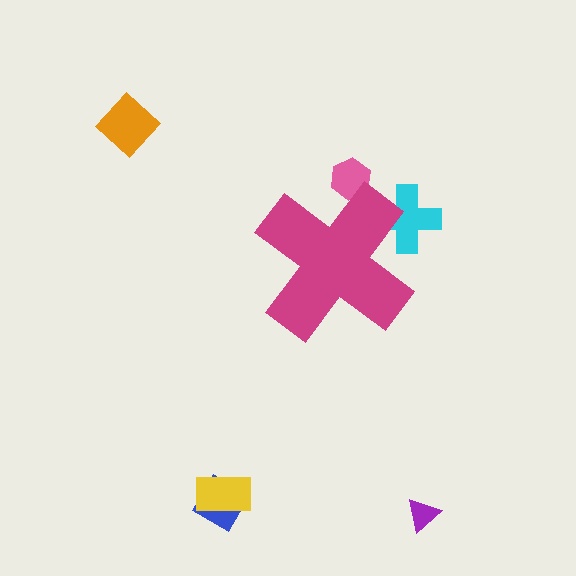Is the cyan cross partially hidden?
Yes, the cyan cross is partially hidden behind the magenta cross.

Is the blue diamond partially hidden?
No, the blue diamond is fully visible.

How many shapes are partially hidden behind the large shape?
2 shapes are partially hidden.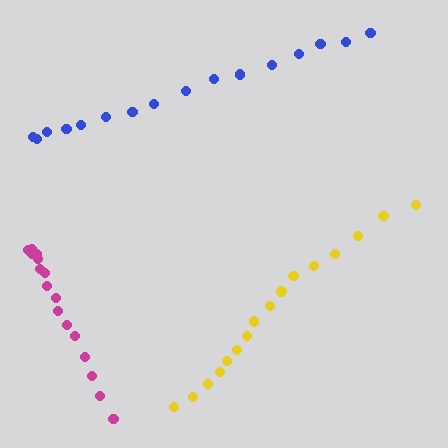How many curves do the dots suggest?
There are 3 distinct paths.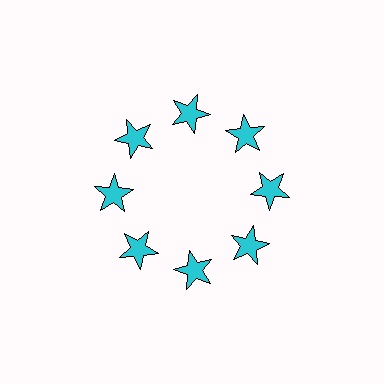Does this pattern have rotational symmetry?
Yes, this pattern has 8-fold rotational symmetry. It looks the same after rotating 45 degrees around the center.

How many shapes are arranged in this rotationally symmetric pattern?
There are 8 shapes, arranged in 8 groups of 1.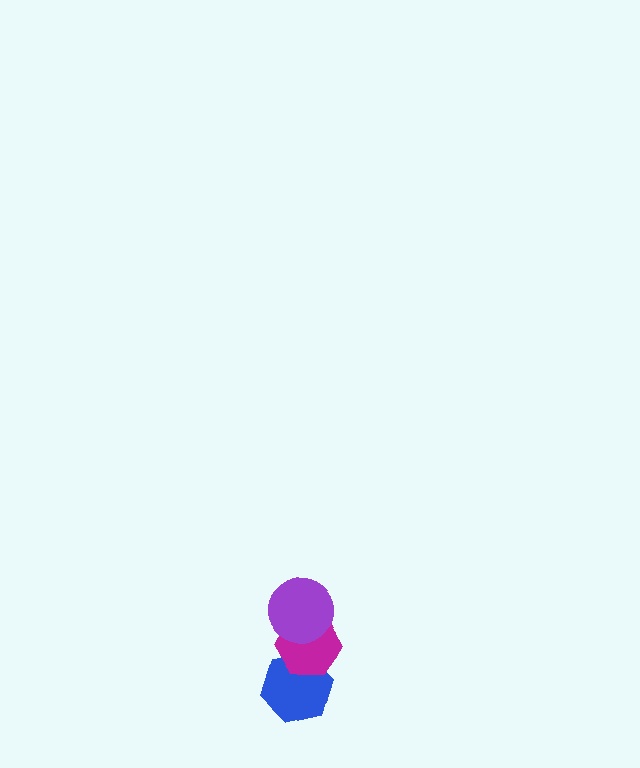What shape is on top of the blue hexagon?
The magenta hexagon is on top of the blue hexagon.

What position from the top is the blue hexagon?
The blue hexagon is 3rd from the top.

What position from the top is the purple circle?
The purple circle is 1st from the top.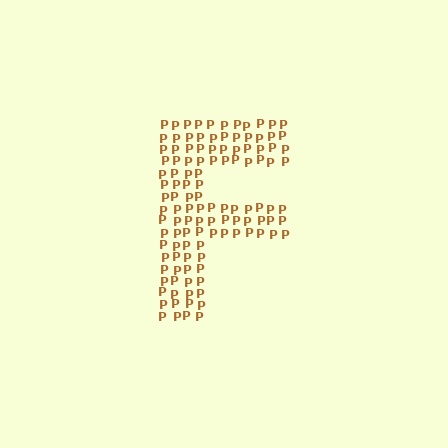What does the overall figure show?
The overall figure shows the letter F.